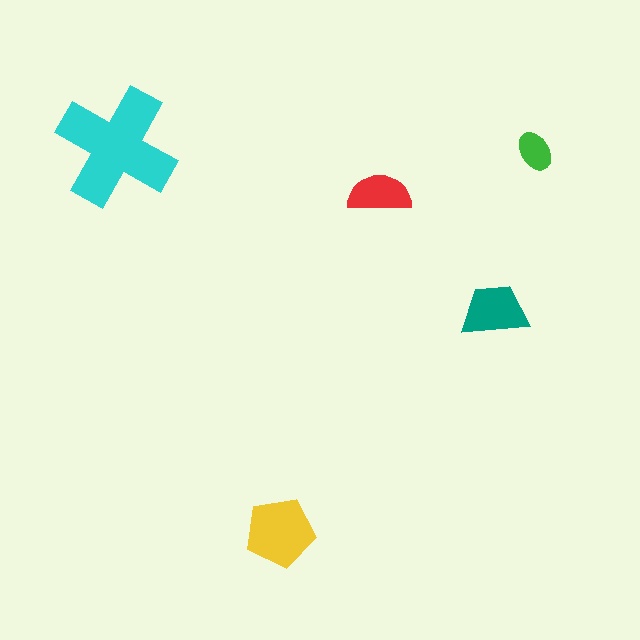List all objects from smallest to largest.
The green ellipse, the red semicircle, the teal trapezoid, the yellow pentagon, the cyan cross.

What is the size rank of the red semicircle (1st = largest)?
4th.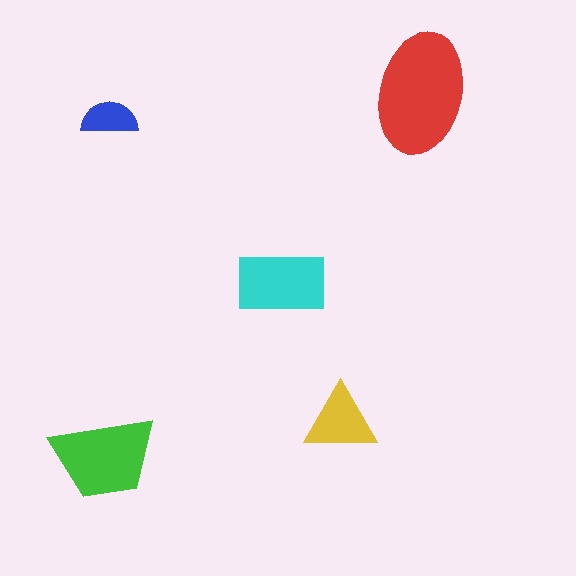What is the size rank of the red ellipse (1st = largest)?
1st.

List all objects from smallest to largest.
The blue semicircle, the yellow triangle, the cyan rectangle, the green trapezoid, the red ellipse.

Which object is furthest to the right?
The red ellipse is rightmost.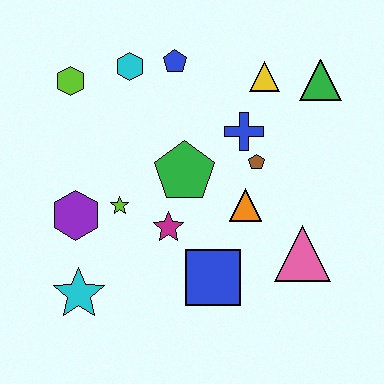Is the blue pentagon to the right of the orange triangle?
No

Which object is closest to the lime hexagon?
The cyan hexagon is closest to the lime hexagon.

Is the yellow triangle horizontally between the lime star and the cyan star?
No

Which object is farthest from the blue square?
The lime hexagon is farthest from the blue square.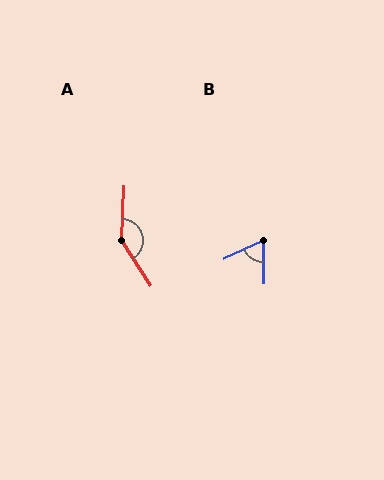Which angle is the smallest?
B, at approximately 66 degrees.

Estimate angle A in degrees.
Approximately 145 degrees.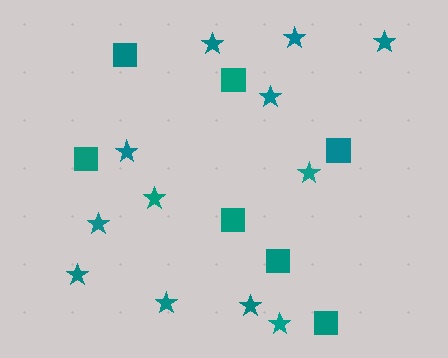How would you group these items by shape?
There are 2 groups: one group of squares (7) and one group of stars (12).